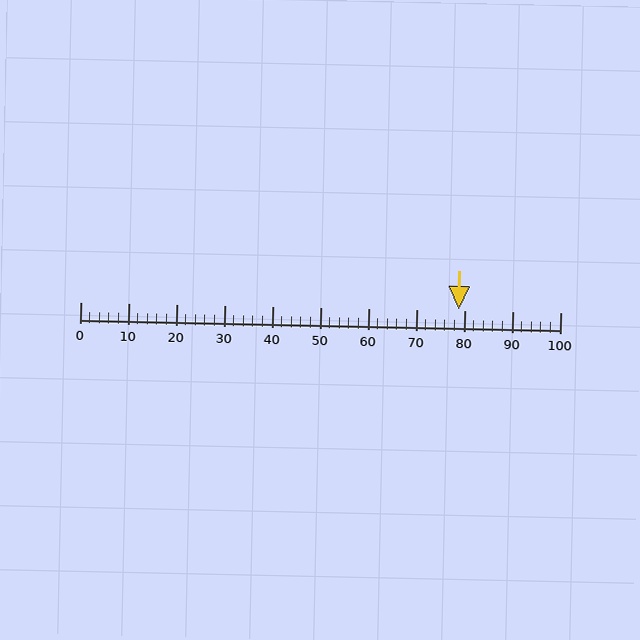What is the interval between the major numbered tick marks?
The major tick marks are spaced 10 units apart.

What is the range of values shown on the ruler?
The ruler shows values from 0 to 100.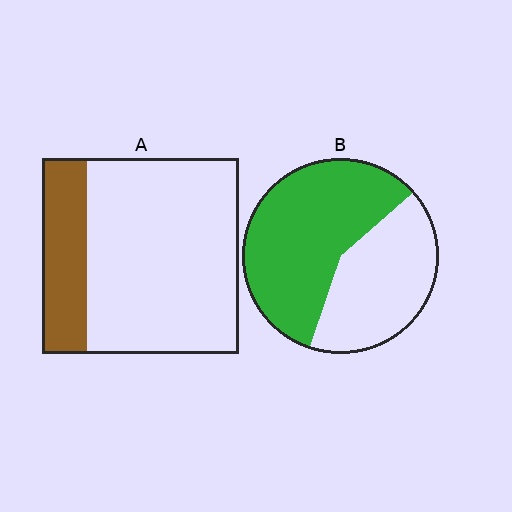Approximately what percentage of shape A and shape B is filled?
A is approximately 25% and B is approximately 60%.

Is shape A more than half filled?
No.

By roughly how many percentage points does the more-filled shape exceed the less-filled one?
By roughly 35 percentage points (B over A).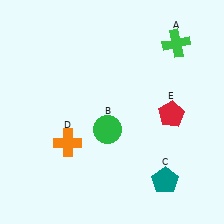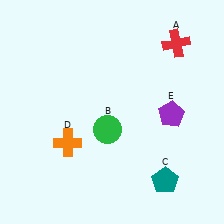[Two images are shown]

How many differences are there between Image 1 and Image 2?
There are 2 differences between the two images.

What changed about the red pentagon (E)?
In Image 1, E is red. In Image 2, it changed to purple.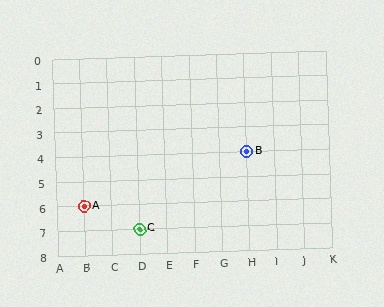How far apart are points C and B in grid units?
Points C and B are 4 columns and 3 rows apart (about 5.0 grid units diagonally).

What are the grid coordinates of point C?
Point C is at grid coordinates (D, 7).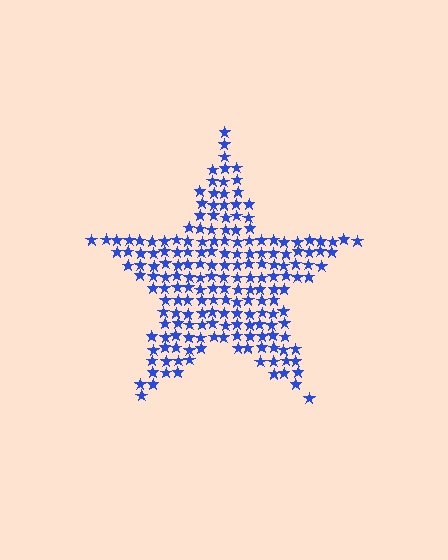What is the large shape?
The large shape is a star.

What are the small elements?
The small elements are stars.